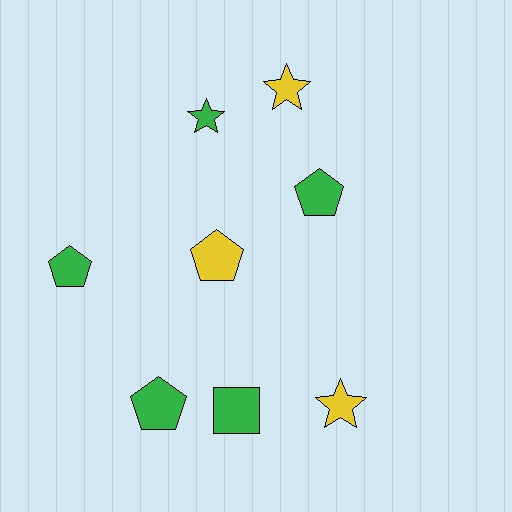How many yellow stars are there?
There are 2 yellow stars.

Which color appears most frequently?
Green, with 5 objects.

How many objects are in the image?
There are 8 objects.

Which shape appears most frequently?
Pentagon, with 4 objects.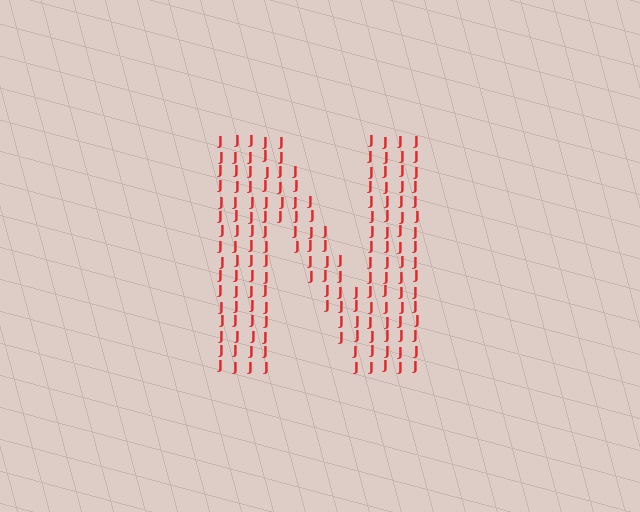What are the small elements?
The small elements are letter J's.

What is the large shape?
The large shape is the letter N.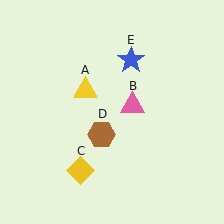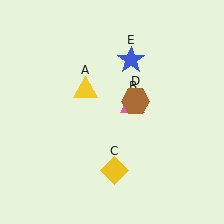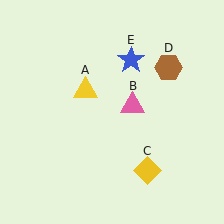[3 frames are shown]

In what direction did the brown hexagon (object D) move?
The brown hexagon (object D) moved up and to the right.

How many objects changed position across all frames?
2 objects changed position: yellow diamond (object C), brown hexagon (object D).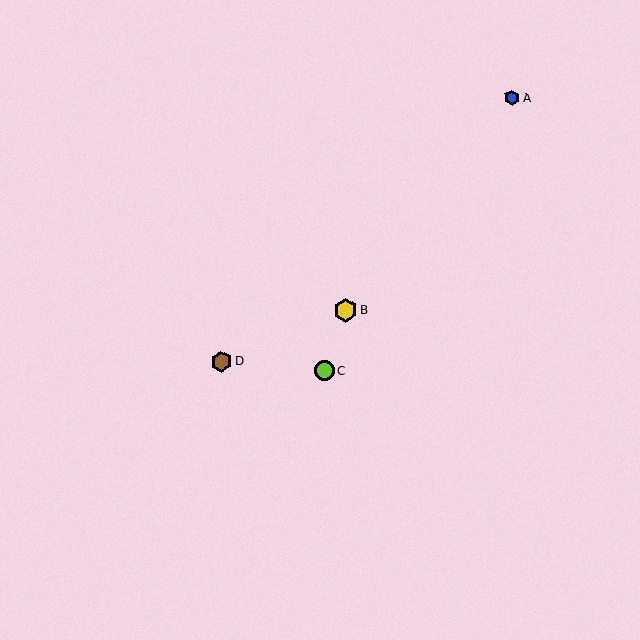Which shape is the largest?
The yellow hexagon (labeled B) is the largest.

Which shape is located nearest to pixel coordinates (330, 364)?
The lime circle (labeled C) at (324, 371) is nearest to that location.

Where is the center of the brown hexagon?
The center of the brown hexagon is at (221, 362).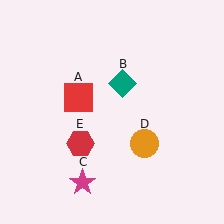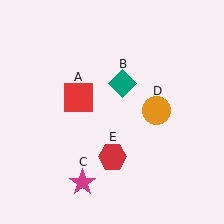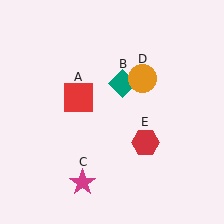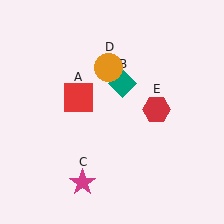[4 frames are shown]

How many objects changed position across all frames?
2 objects changed position: orange circle (object D), red hexagon (object E).